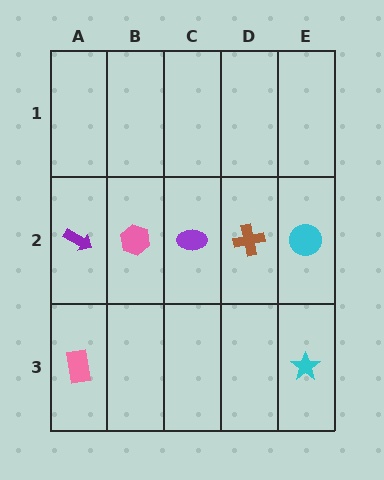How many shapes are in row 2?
5 shapes.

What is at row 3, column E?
A cyan star.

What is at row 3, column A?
A pink rectangle.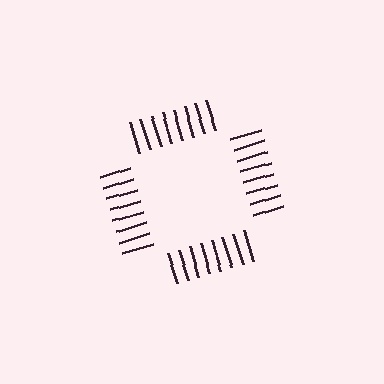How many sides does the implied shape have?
4 sides — the line-ends trace a square.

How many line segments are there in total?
32 — 8 along each of the 4 edges.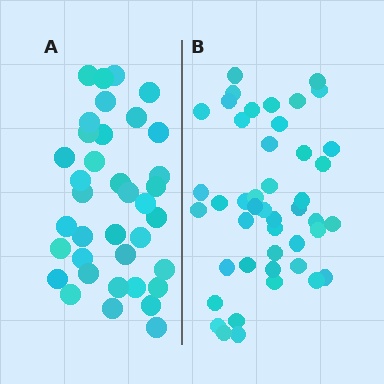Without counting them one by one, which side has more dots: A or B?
Region B (the right region) has more dots.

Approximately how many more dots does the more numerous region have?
Region B has roughly 8 or so more dots than region A.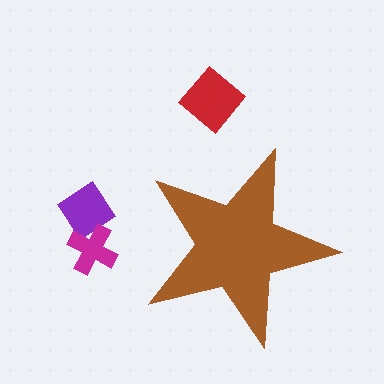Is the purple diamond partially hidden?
No, the purple diamond is fully visible.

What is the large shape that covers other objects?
A brown star.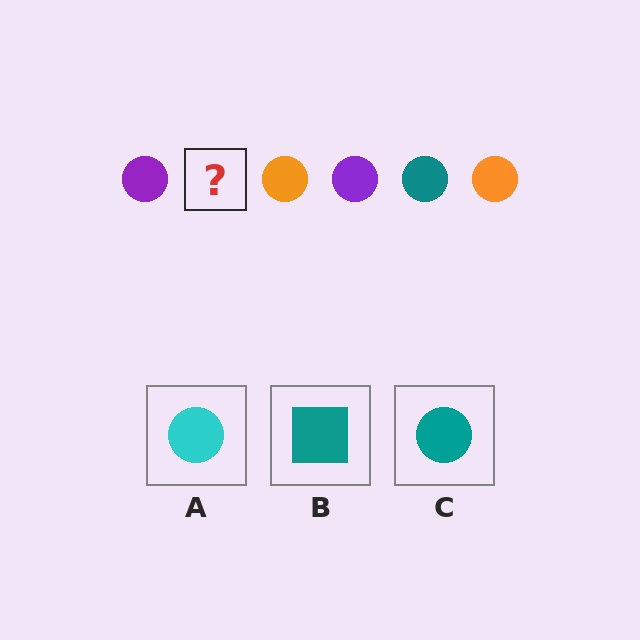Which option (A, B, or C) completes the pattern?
C.